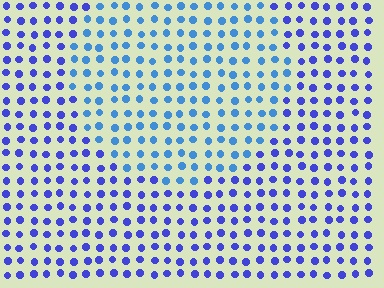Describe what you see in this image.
The image is filled with small blue elements in a uniform arrangement. A circle-shaped region is visible where the elements are tinted to a slightly different hue, forming a subtle color boundary.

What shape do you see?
I see a circle.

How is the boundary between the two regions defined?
The boundary is defined purely by a slight shift in hue (about 29 degrees). Spacing, size, and orientation are identical on both sides.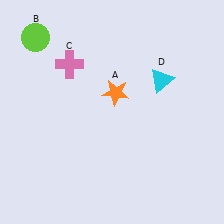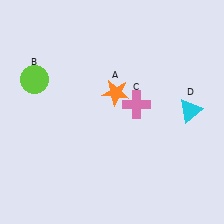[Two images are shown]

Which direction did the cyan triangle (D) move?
The cyan triangle (D) moved down.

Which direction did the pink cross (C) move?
The pink cross (C) moved right.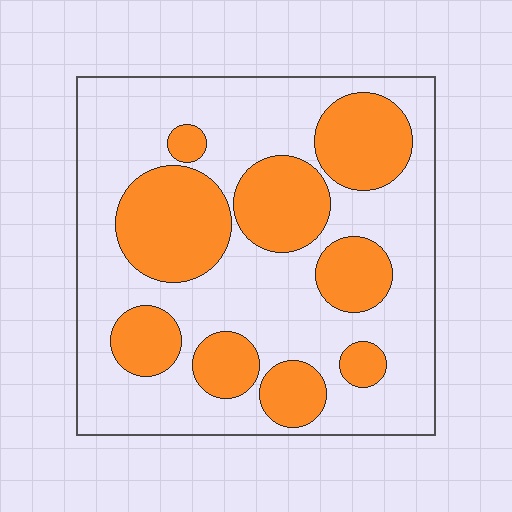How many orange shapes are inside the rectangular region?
9.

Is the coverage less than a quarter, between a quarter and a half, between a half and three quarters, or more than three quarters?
Between a quarter and a half.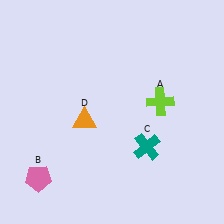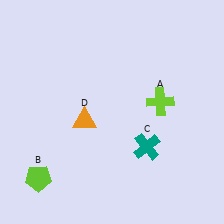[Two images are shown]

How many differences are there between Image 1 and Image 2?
There is 1 difference between the two images.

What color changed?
The pentagon (B) changed from pink in Image 1 to lime in Image 2.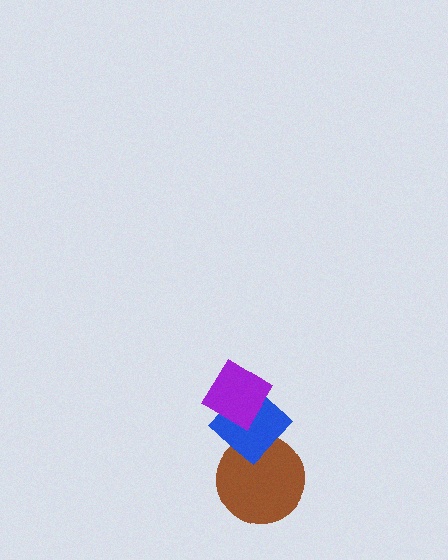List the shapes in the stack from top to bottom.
From top to bottom: the purple diamond, the blue diamond, the brown circle.